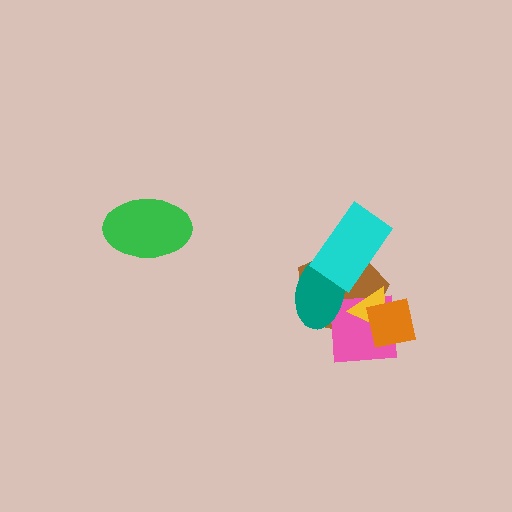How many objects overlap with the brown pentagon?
5 objects overlap with the brown pentagon.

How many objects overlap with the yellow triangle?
4 objects overlap with the yellow triangle.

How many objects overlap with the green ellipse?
0 objects overlap with the green ellipse.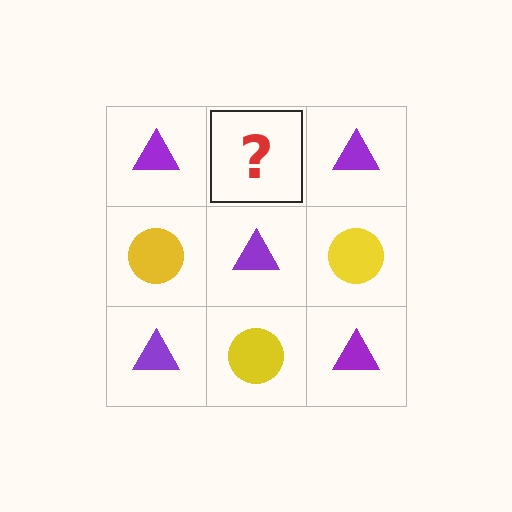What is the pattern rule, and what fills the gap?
The rule is that it alternates purple triangle and yellow circle in a checkerboard pattern. The gap should be filled with a yellow circle.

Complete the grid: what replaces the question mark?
The question mark should be replaced with a yellow circle.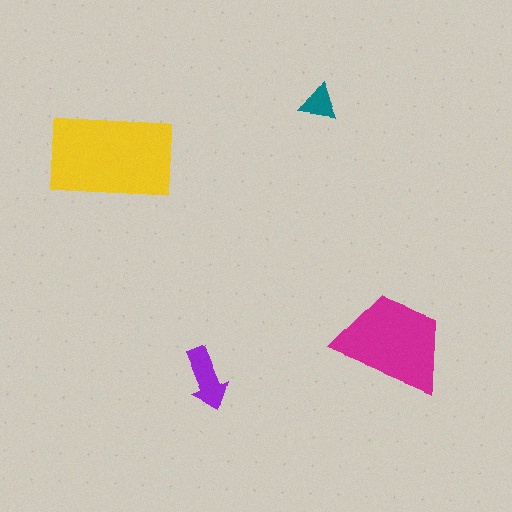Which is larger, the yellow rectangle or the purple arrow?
The yellow rectangle.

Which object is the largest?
The yellow rectangle.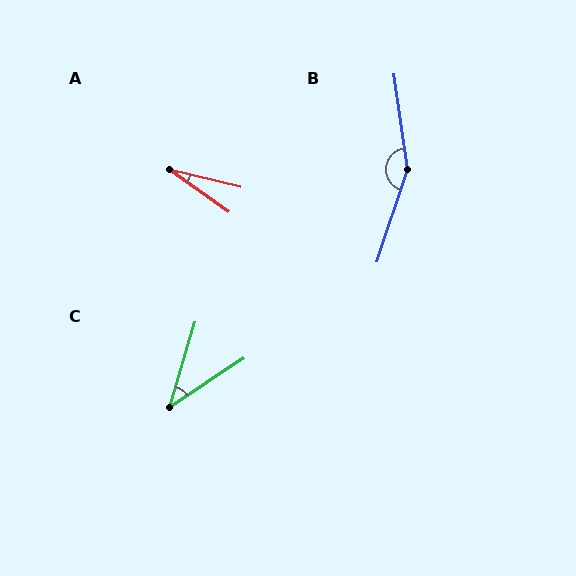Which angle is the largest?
B, at approximately 153 degrees.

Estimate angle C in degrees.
Approximately 40 degrees.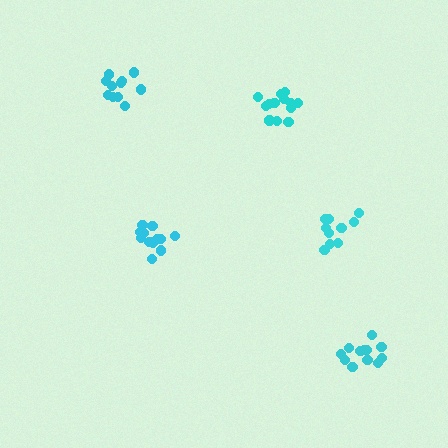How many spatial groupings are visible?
There are 5 spatial groupings.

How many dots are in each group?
Group 1: 13 dots, Group 2: 11 dots, Group 3: 13 dots, Group 4: 12 dots, Group 5: 11 dots (60 total).